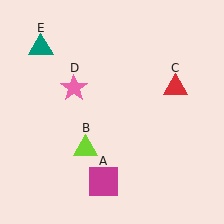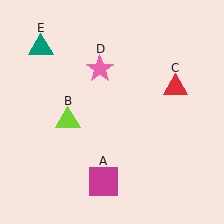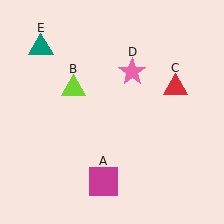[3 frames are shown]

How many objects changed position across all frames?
2 objects changed position: lime triangle (object B), pink star (object D).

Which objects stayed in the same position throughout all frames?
Magenta square (object A) and red triangle (object C) and teal triangle (object E) remained stationary.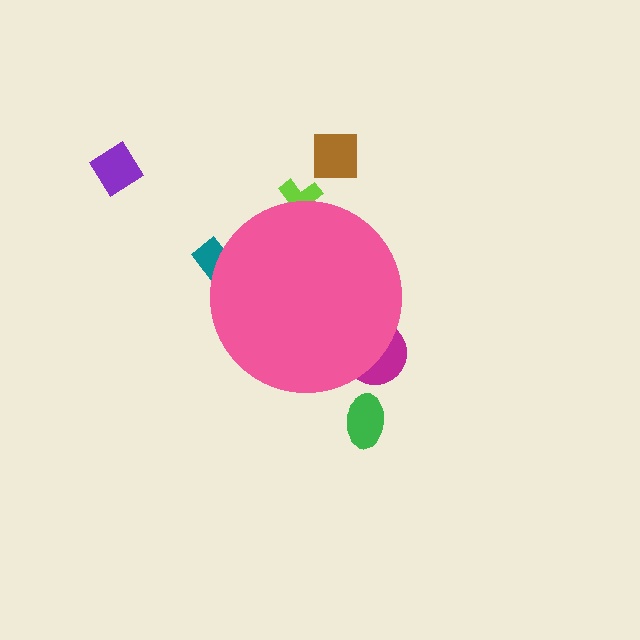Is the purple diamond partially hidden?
No, the purple diamond is fully visible.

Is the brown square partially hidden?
No, the brown square is fully visible.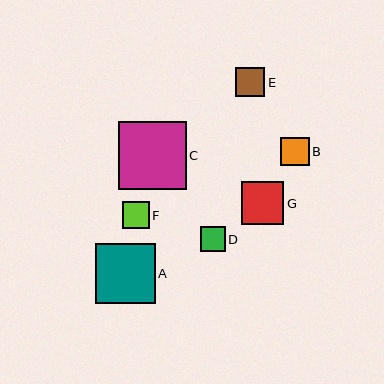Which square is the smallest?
Square D is the smallest with a size of approximately 25 pixels.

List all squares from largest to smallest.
From largest to smallest: C, A, G, E, B, F, D.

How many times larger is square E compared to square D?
Square E is approximately 1.2 times the size of square D.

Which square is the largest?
Square C is the largest with a size of approximately 68 pixels.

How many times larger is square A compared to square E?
Square A is approximately 2.1 times the size of square E.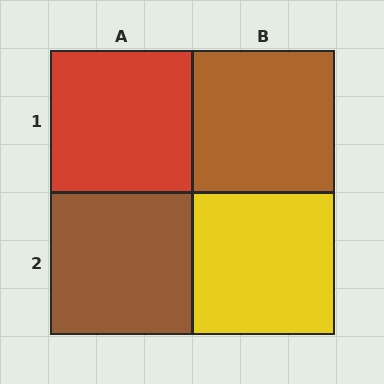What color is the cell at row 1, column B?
Brown.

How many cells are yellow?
1 cell is yellow.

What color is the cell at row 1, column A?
Red.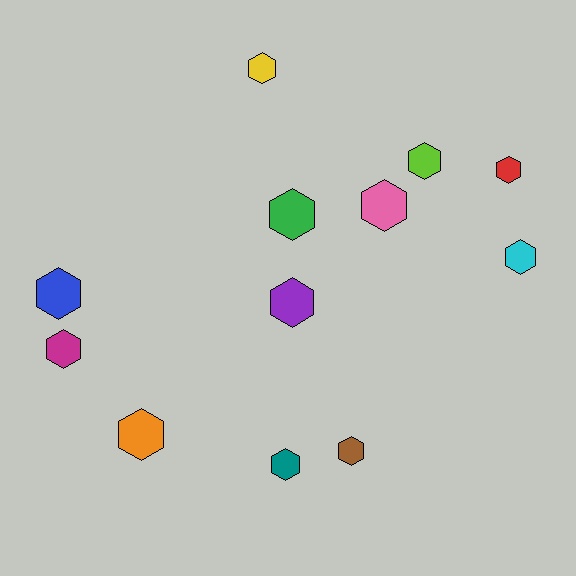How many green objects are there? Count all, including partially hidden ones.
There is 1 green object.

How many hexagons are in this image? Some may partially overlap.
There are 12 hexagons.